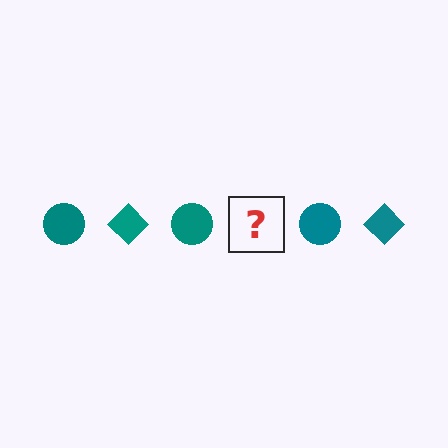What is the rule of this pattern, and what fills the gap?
The rule is that the pattern cycles through circle, diamond shapes in teal. The gap should be filled with a teal diamond.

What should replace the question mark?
The question mark should be replaced with a teal diamond.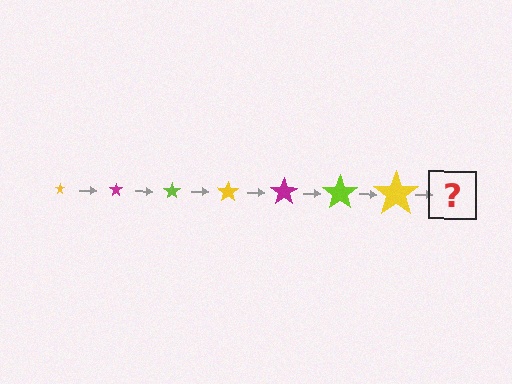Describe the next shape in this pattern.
It should be a magenta star, larger than the previous one.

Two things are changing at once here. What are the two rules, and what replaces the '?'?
The two rules are that the star grows larger each step and the color cycles through yellow, magenta, and lime. The '?' should be a magenta star, larger than the previous one.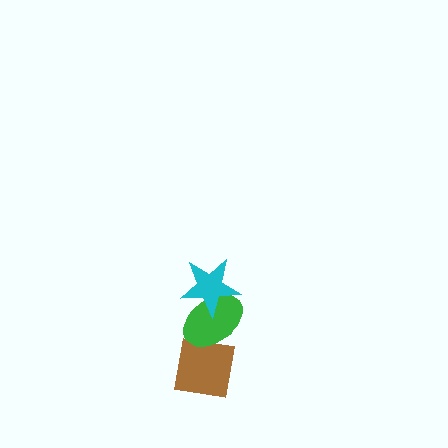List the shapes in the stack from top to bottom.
From top to bottom: the cyan star, the green ellipse, the brown square.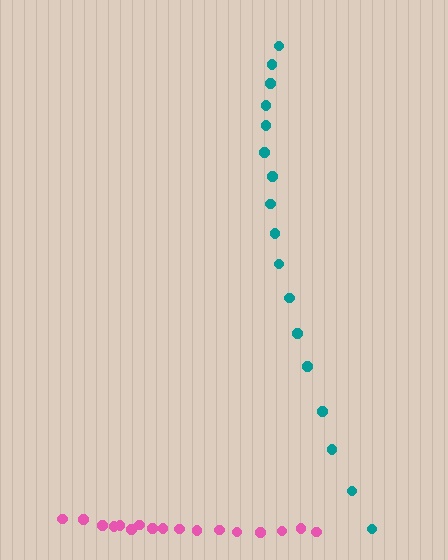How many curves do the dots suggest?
There are 2 distinct paths.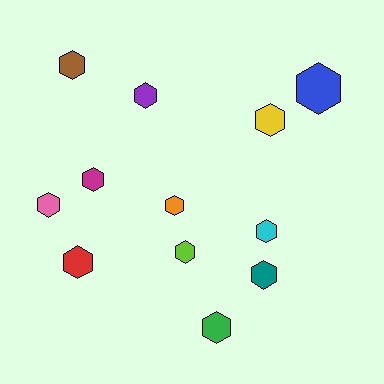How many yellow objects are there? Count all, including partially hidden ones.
There is 1 yellow object.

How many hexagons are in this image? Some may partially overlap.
There are 12 hexagons.